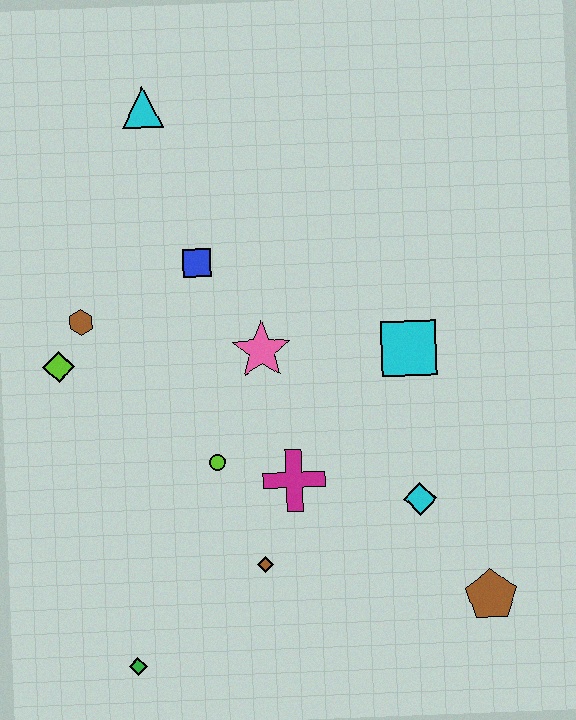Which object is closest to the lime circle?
The magenta cross is closest to the lime circle.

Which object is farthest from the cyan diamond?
The cyan triangle is farthest from the cyan diamond.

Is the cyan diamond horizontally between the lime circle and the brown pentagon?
Yes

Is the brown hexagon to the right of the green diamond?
No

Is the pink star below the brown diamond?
No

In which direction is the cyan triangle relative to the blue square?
The cyan triangle is above the blue square.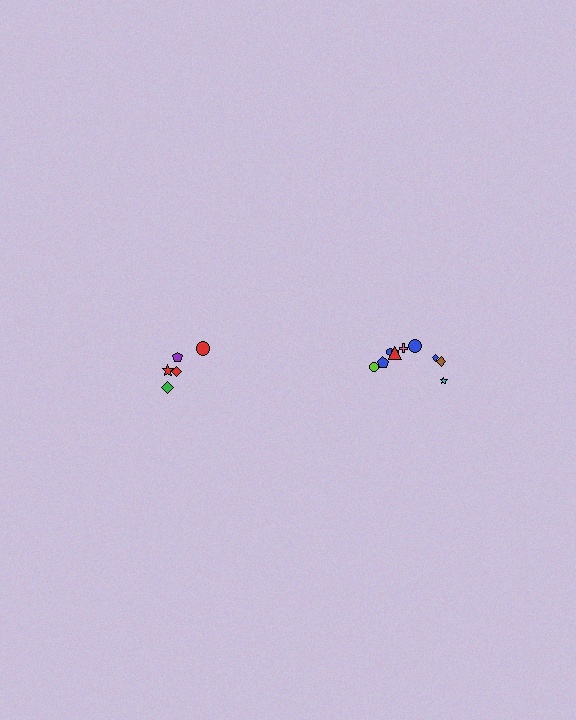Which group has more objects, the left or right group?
The right group.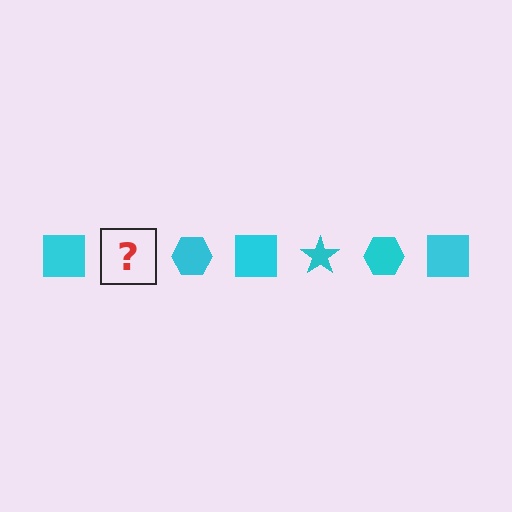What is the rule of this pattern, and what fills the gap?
The rule is that the pattern cycles through square, star, hexagon shapes in cyan. The gap should be filled with a cyan star.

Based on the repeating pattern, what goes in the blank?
The blank should be a cyan star.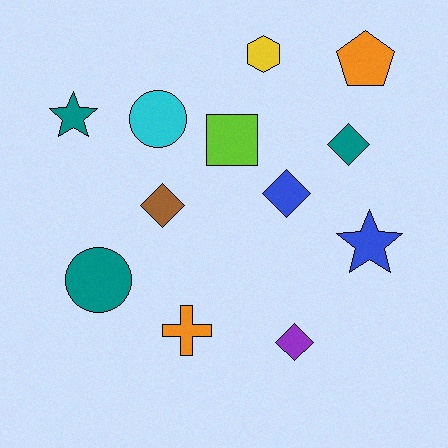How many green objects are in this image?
There are no green objects.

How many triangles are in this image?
There are no triangles.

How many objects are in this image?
There are 12 objects.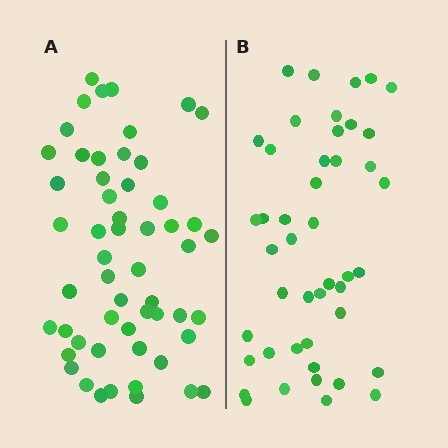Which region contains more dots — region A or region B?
Region A (the left region) has more dots.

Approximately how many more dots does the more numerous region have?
Region A has roughly 10 or so more dots than region B.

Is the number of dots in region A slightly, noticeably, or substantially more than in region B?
Region A has only slightly more — the two regions are fairly close. The ratio is roughly 1.2 to 1.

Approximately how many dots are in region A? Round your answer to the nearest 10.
About 60 dots. (The exact count is 55, which rounds to 60.)